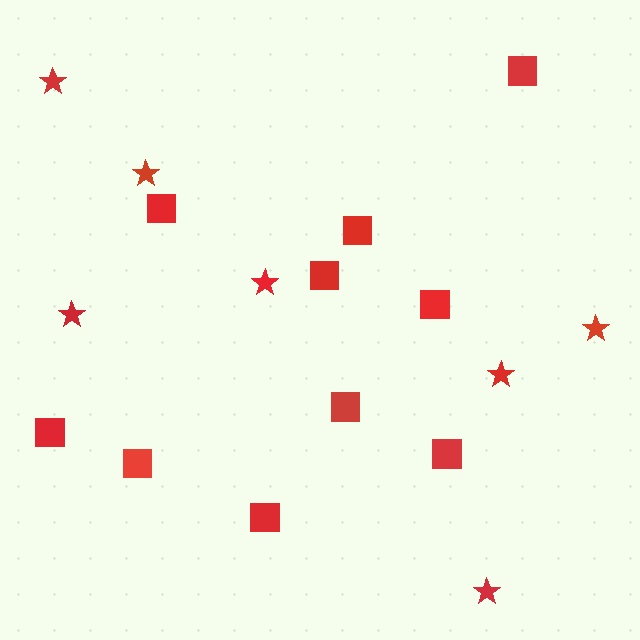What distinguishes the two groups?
There are 2 groups: one group of squares (10) and one group of stars (7).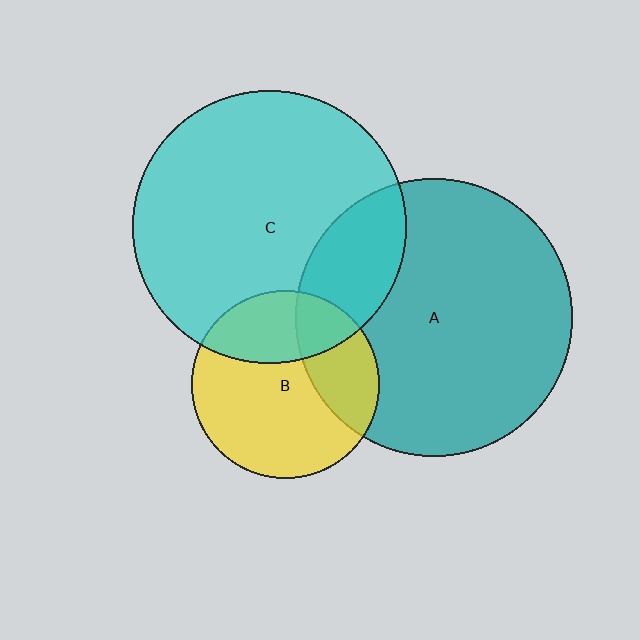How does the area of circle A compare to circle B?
Approximately 2.2 times.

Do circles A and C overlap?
Yes.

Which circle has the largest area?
Circle A (teal).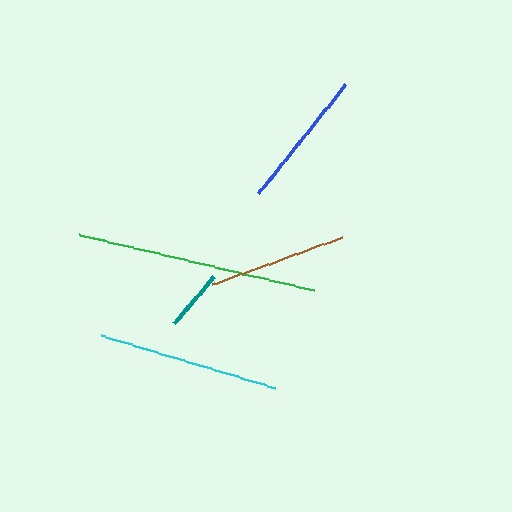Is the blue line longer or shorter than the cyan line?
The cyan line is longer than the blue line.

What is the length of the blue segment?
The blue segment is approximately 139 pixels long.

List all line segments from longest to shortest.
From longest to shortest: green, cyan, blue, brown, teal.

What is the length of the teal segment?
The teal segment is approximately 61 pixels long.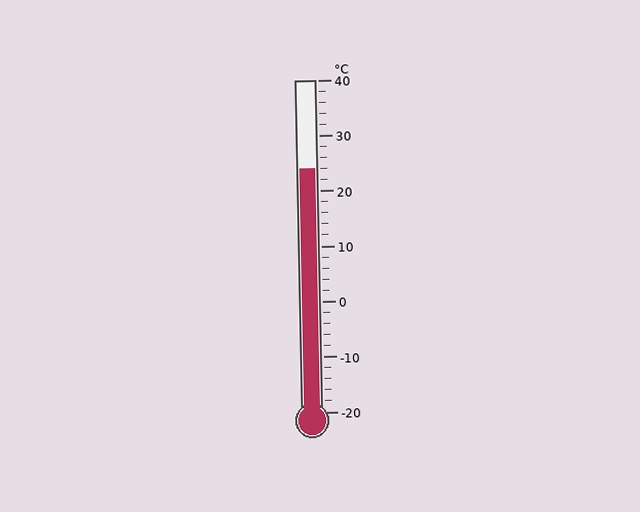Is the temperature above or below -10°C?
The temperature is above -10°C.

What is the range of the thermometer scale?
The thermometer scale ranges from -20°C to 40°C.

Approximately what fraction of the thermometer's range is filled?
The thermometer is filled to approximately 75% of its range.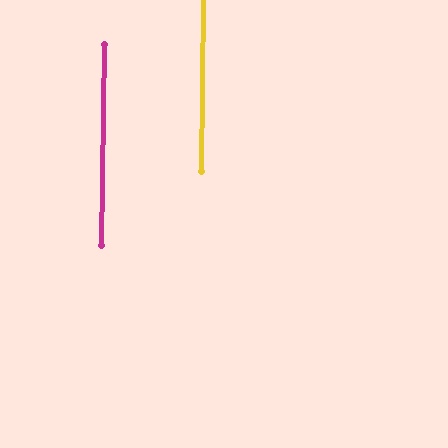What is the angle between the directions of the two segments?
Approximately 1 degree.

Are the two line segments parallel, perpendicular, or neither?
Parallel — their directions differ by only 0.5°.